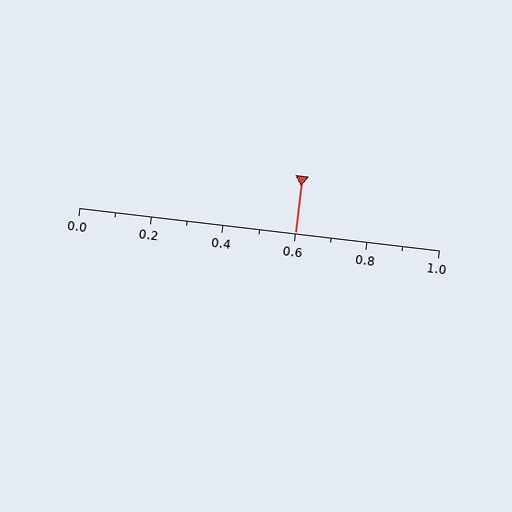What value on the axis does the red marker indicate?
The marker indicates approximately 0.6.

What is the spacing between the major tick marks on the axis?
The major ticks are spaced 0.2 apart.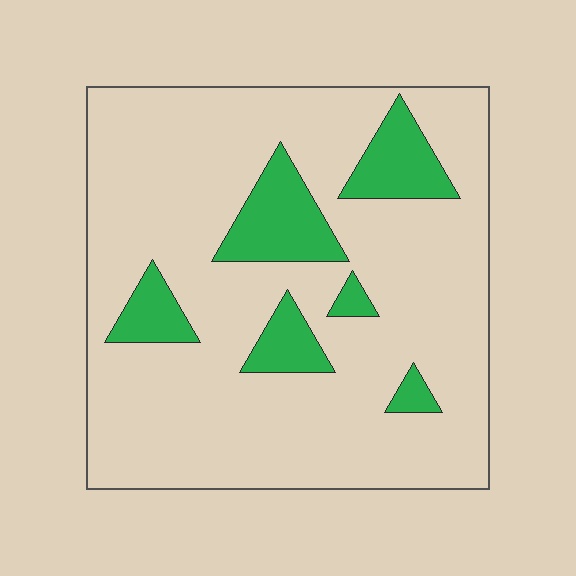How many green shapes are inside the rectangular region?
6.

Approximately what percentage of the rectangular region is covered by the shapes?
Approximately 15%.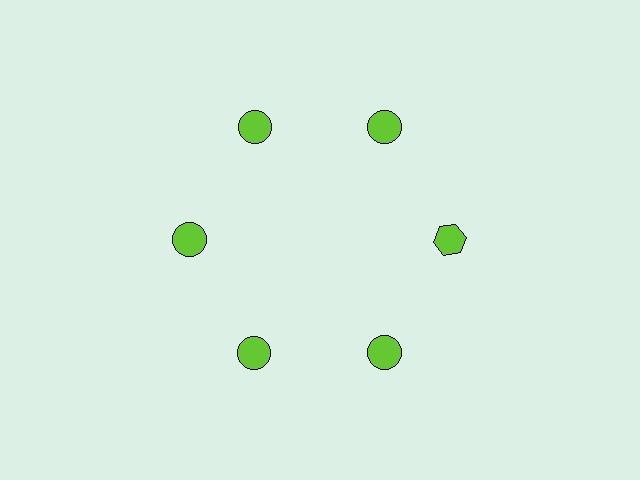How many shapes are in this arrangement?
There are 6 shapes arranged in a ring pattern.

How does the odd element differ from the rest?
It has a different shape: hexagon instead of circle.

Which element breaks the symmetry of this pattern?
The lime hexagon at roughly the 3 o'clock position breaks the symmetry. All other shapes are lime circles.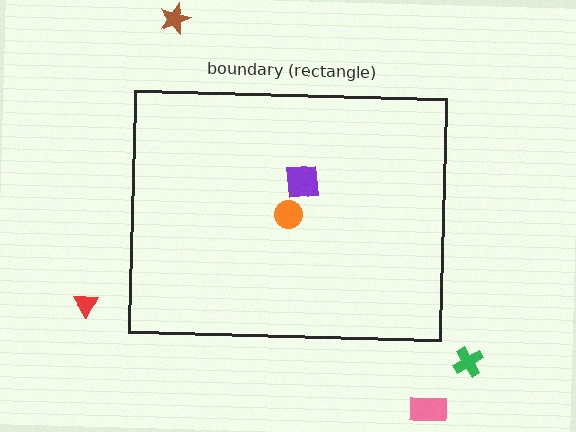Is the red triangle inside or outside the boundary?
Outside.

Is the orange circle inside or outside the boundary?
Inside.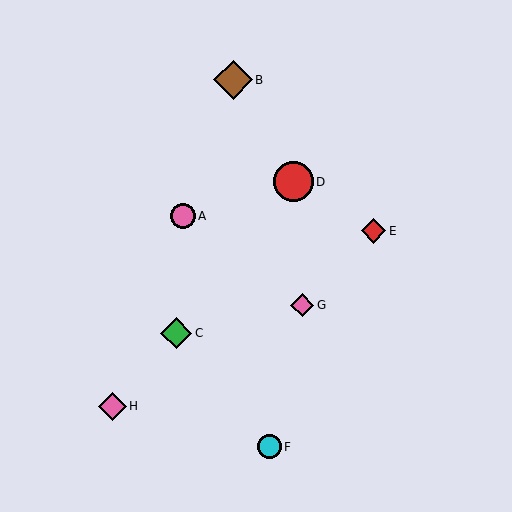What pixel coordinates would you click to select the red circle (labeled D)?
Click at (293, 182) to select the red circle D.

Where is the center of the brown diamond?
The center of the brown diamond is at (233, 80).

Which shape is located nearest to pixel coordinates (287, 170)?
The red circle (labeled D) at (293, 182) is nearest to that location.